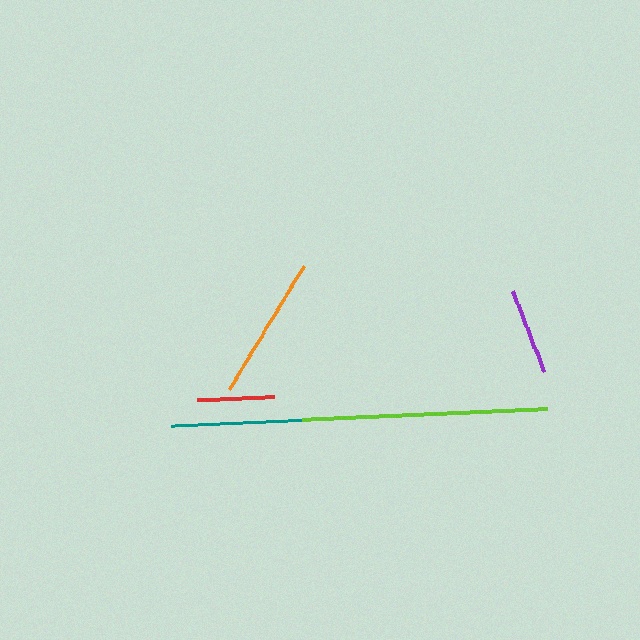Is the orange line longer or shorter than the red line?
The orange line is longer than the red line.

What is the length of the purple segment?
The purple segment is approximately 87 pixels long.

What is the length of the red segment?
The red segment is approximately 77 pixels long.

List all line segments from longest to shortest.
From longest to shortest: teal, lime, orange, purple, red.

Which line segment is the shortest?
The red line is the shortest at approximately 77 pixels.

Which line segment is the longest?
The teal line is the longest at approximately 257 pixels.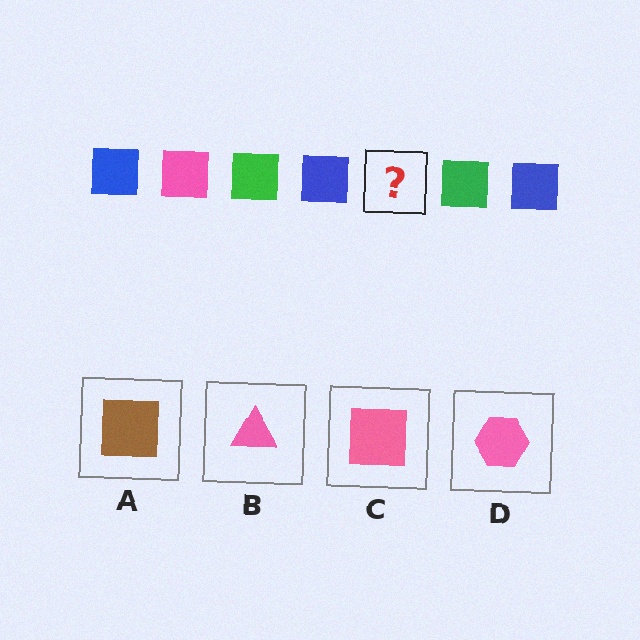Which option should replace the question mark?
Option C.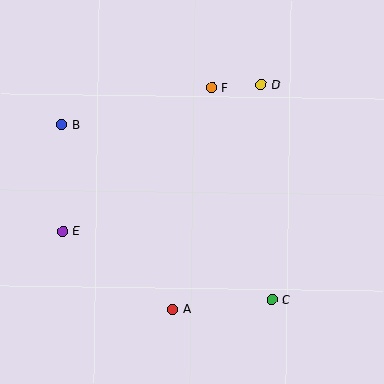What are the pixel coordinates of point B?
Point B is at (62, 125).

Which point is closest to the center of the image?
Point F at (212, 88) is closest to the center.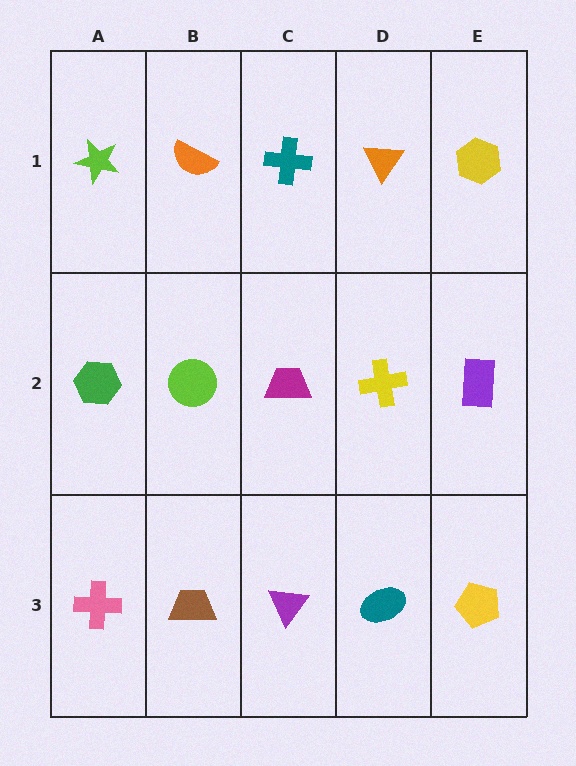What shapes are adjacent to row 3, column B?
A lime circle (row 2, column B), a pink cross (row 3, column A), a purple triangle (row 3, column C).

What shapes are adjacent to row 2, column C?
A teal cross (row 1, column C), a purple triangle (row 3, column C), a lime circle (row 2, column B), a yellow cross (row 2, column D).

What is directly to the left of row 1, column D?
A teal cross.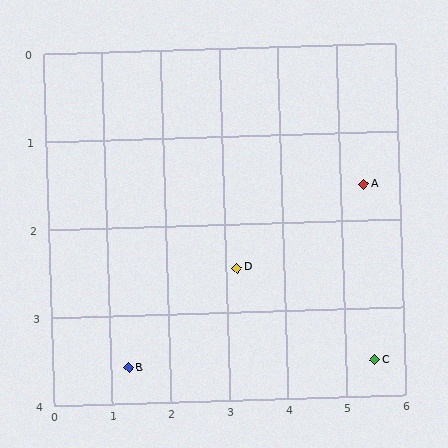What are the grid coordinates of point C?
Point C is at approximately (5.5, 3.6).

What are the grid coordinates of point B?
Point B is at approximately (1.3, 3.6).